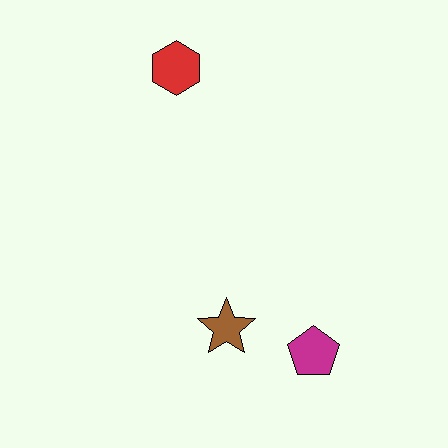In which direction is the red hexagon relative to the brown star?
The red hexagon is above the brown star.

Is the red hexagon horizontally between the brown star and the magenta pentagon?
No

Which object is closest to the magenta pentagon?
The brown star is closest to the magenta pentagon.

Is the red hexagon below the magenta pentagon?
No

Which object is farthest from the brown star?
The red hexagon is farthest from the brown star.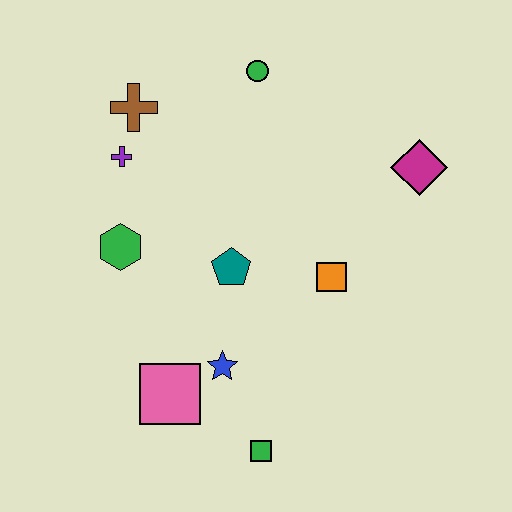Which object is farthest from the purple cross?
The green square is farthest from the purple cross.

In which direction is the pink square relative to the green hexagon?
The pink square is below the green hexagon.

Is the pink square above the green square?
Yes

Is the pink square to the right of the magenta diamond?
No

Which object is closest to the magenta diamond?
The orange square is closest to the magenta diamond.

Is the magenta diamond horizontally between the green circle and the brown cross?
No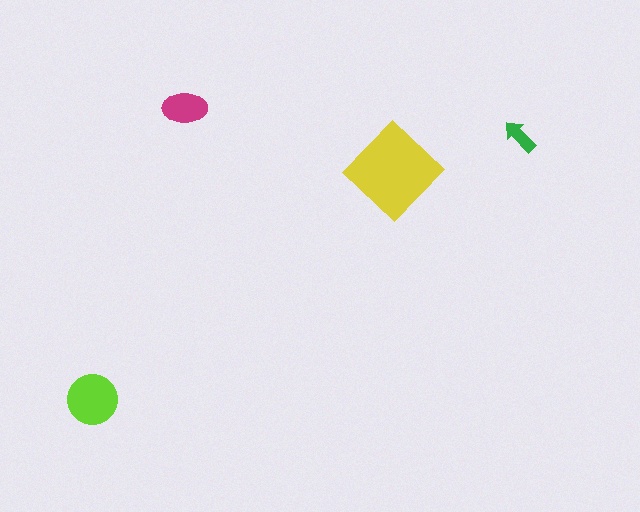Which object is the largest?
The yellow diamond.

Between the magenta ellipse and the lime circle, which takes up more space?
The lime circle.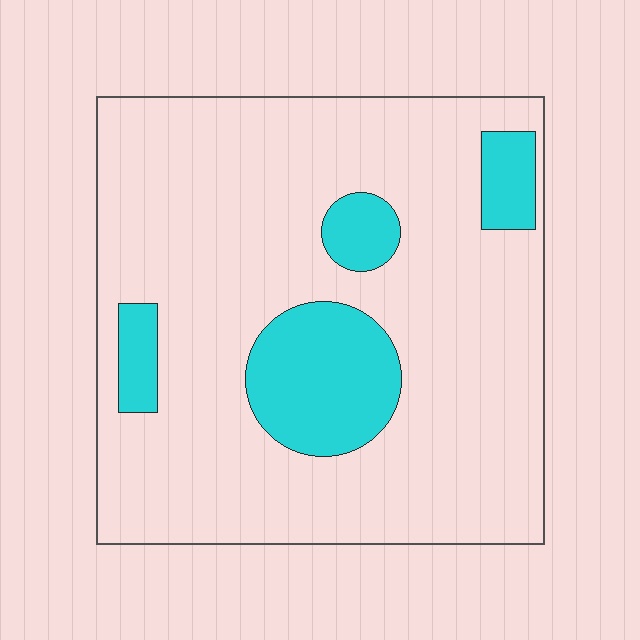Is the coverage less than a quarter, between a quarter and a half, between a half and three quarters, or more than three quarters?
Less than a quarter.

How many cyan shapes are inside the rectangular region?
4.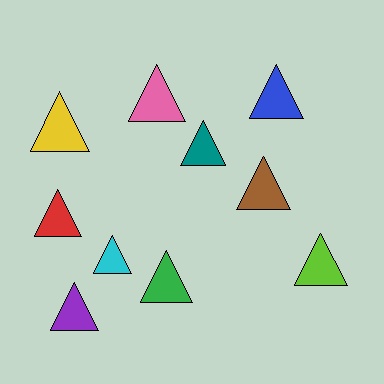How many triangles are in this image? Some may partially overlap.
There are 10 triangles.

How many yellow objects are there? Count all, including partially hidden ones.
There is 1 yellow object.